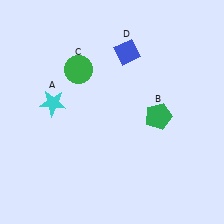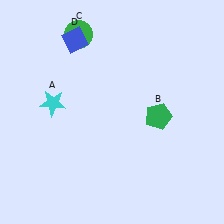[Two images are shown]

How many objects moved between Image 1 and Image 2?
2 objects moved between the two images.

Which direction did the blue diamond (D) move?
The blue diamond (D) moved left.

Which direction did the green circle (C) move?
The green circle (C) moved up.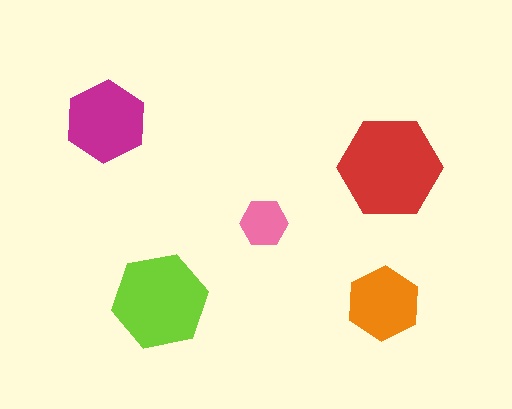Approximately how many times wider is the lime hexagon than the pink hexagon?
About 2 times wider.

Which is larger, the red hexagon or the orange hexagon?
The red one.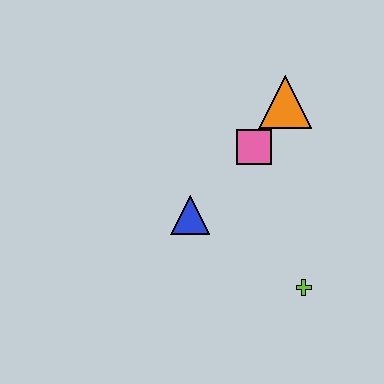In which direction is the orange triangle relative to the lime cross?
The orange triangle is above the lime cross.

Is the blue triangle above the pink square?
No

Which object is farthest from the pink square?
The lime cross is farthest from the pink square.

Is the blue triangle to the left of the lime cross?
Yes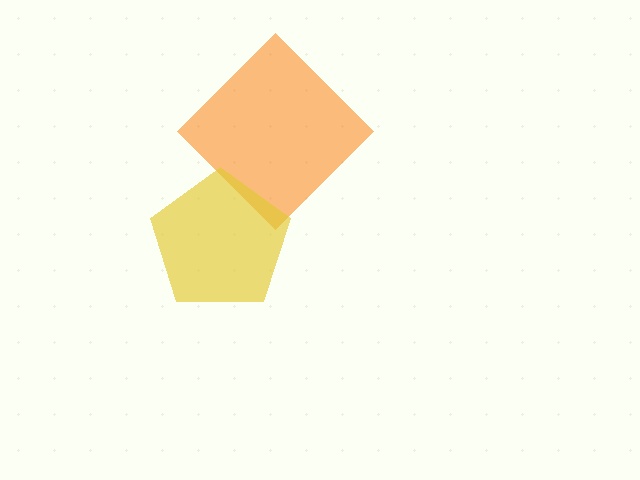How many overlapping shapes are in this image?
There are 2 overlapping shapes in the image.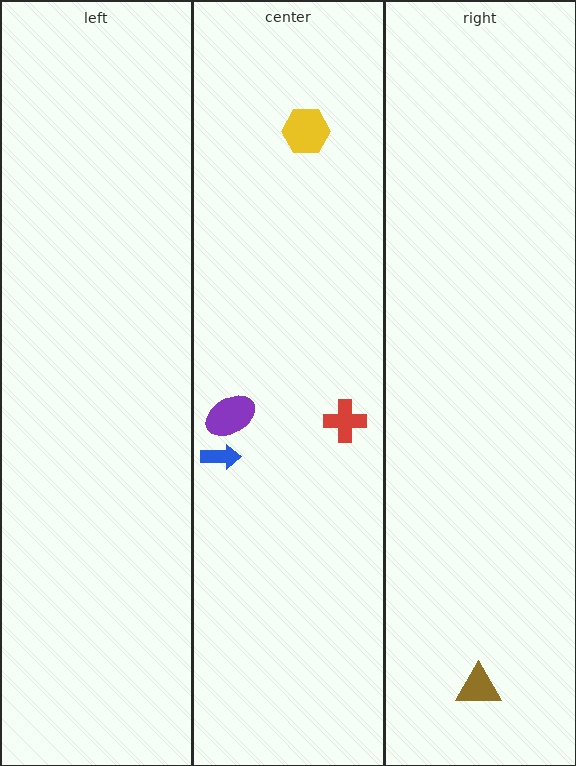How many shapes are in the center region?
4.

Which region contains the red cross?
The center region.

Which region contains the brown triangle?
The right region.